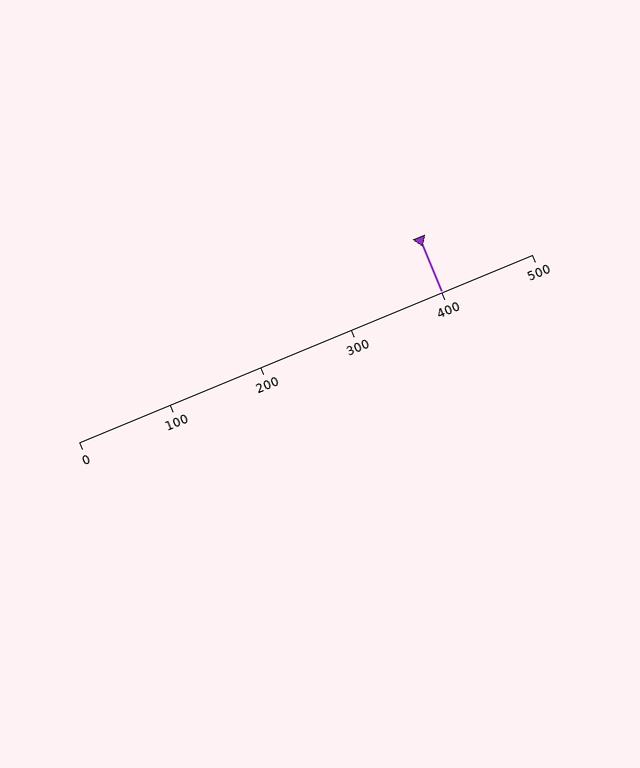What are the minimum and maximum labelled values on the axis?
The axis runs from 0 to 500.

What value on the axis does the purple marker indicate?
The marker indicates approximately 400.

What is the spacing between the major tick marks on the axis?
The major ticks are spaced 100 apart.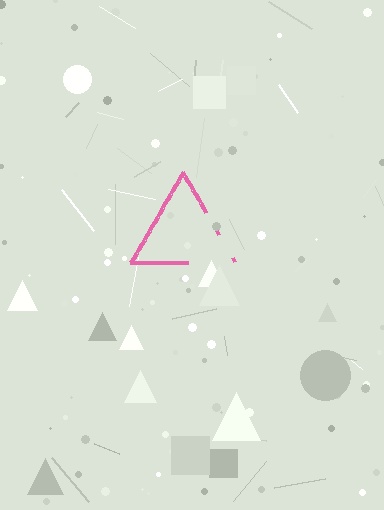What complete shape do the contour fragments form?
The contour fragments form a triangle.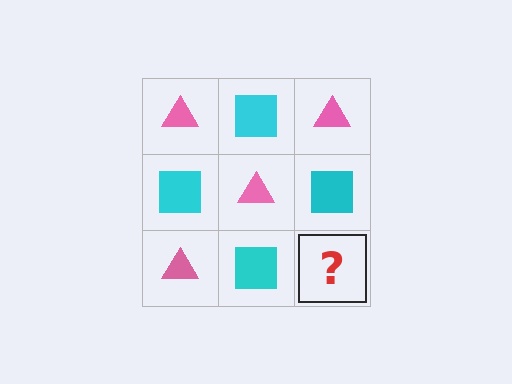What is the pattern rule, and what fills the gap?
The rule is that it alternates pink triangle and cyan square in a checkerboard pattern. The gap should be filled with a pink triangle.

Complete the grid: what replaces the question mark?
The question mark should be replaced with a pink triangle.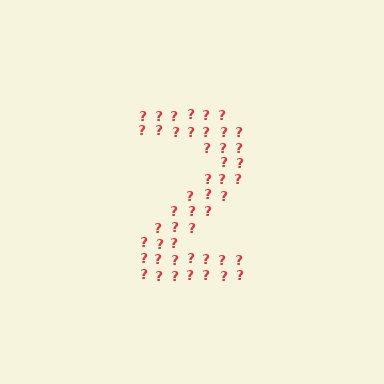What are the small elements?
The small elements are question marks.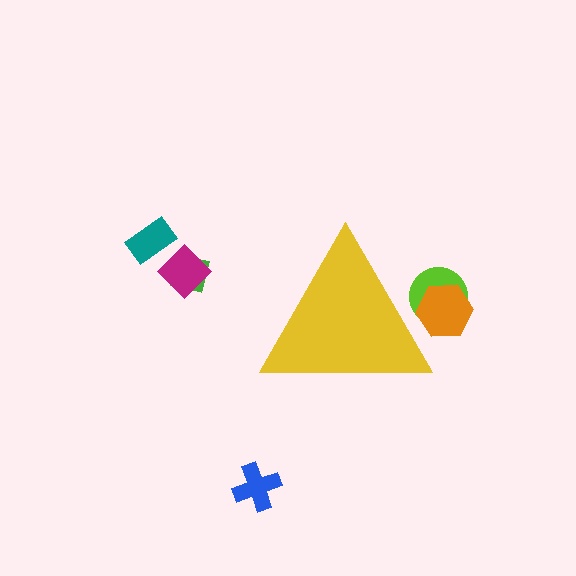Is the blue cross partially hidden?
No, the blue cross is fully visible.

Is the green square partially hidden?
No, the green square is fully visible.